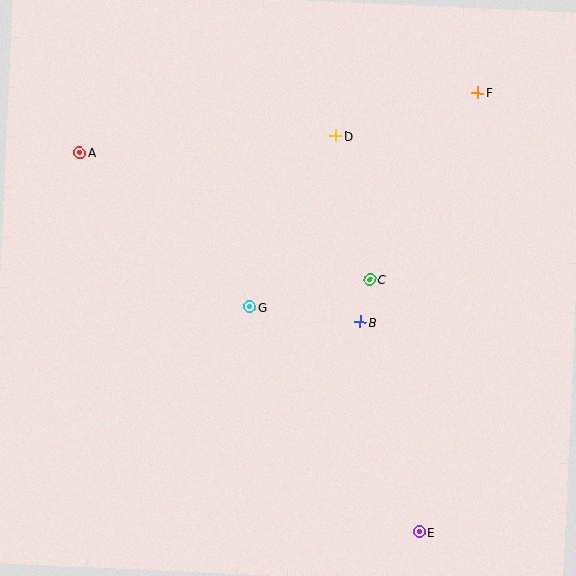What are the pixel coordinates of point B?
Point B is at (360, 322).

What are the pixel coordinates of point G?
Point G is at (250, 307).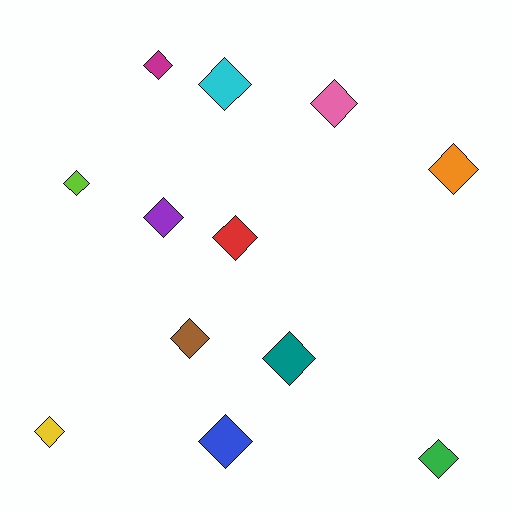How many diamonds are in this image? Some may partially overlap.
There are 12 diamonds.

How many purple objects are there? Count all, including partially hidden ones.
There is 1 purple object.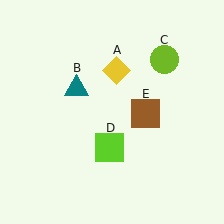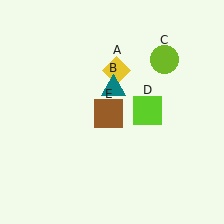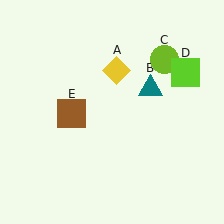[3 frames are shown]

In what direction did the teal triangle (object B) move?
The teal triangle (object B) moved right.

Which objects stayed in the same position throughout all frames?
Yellow diamond (object A) and lime circle (object C) remained stationary.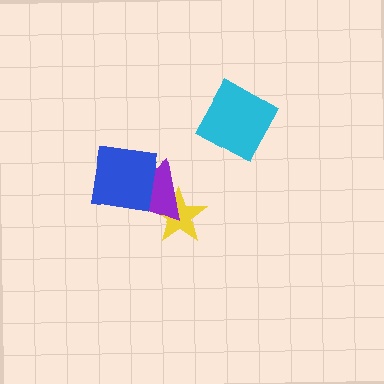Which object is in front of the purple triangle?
The blue square is in front of the purple triangle.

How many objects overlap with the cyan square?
0 objects overlap with the cyan square.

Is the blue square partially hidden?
No, no other shape covers it.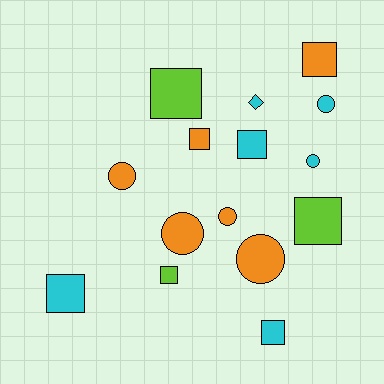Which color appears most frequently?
Orange, with 6 objects.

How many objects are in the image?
There are 15 objects.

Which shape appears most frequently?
Square, with 8 objects.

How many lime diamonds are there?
There are no lime diamonds.